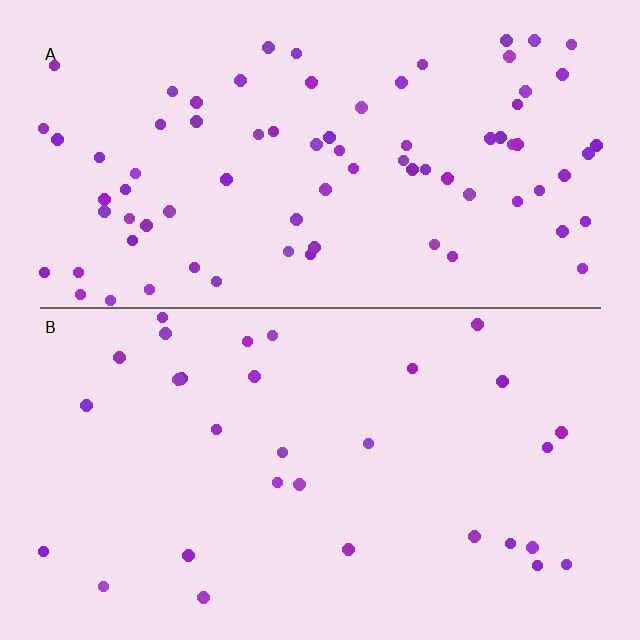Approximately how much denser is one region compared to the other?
Approximately 2.6× — region A over region B.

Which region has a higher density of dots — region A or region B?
A (the top).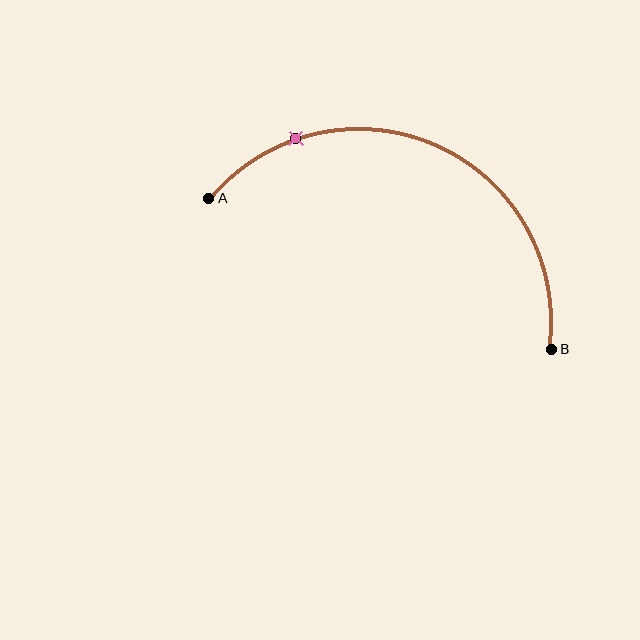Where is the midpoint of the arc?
The arc midpoint is the point on the curve farthest from the straight line joining A and B. It sits above that line.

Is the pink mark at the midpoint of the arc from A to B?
No. The pink mark lies on the arc but is closer to endpoint A. The arc midpoint would be at the point on the curve equidistant along the arc from both A and B.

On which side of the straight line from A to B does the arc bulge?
The arc bulges above the straight line connecting A and B.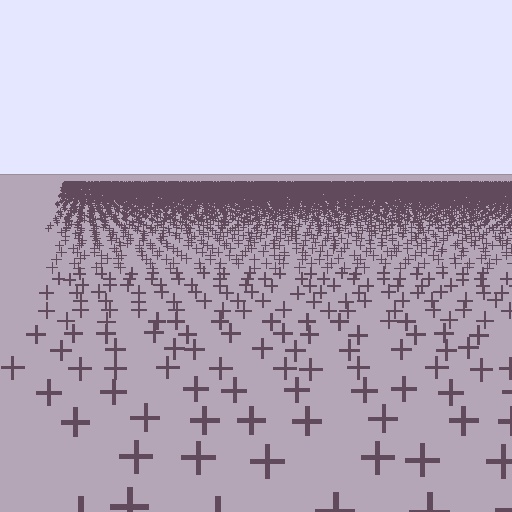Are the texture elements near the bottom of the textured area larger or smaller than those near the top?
Larger. Near the bottom, elements are closer to the viewer and appear at a bigger on-screen size.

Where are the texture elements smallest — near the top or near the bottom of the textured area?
Near the top.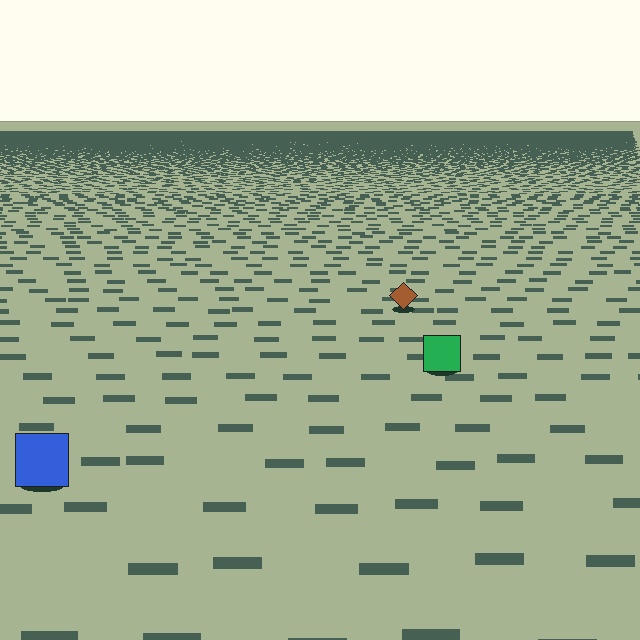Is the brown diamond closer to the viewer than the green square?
No. The green square is closer — you can tell from the texture gradient: the ground texture is coarser near it.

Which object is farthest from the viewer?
The brown diamond is farthest from the viewer. It appears smaller and the ground texture around it is denser.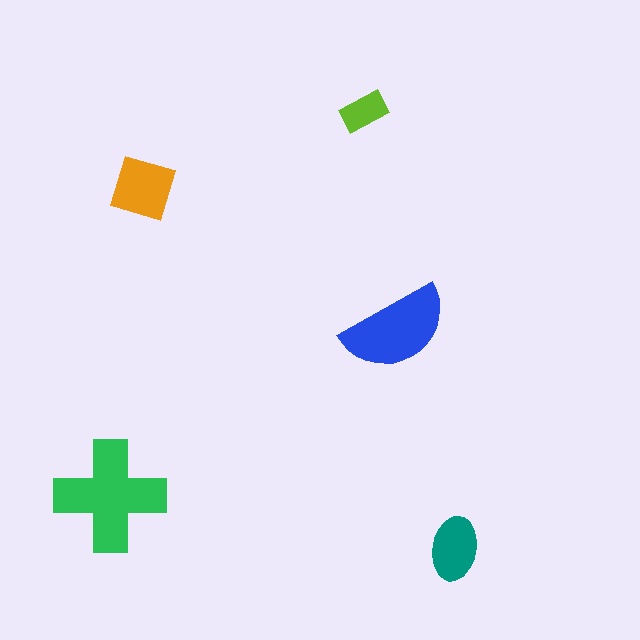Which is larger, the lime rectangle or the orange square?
The orange square.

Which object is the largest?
The green cross.